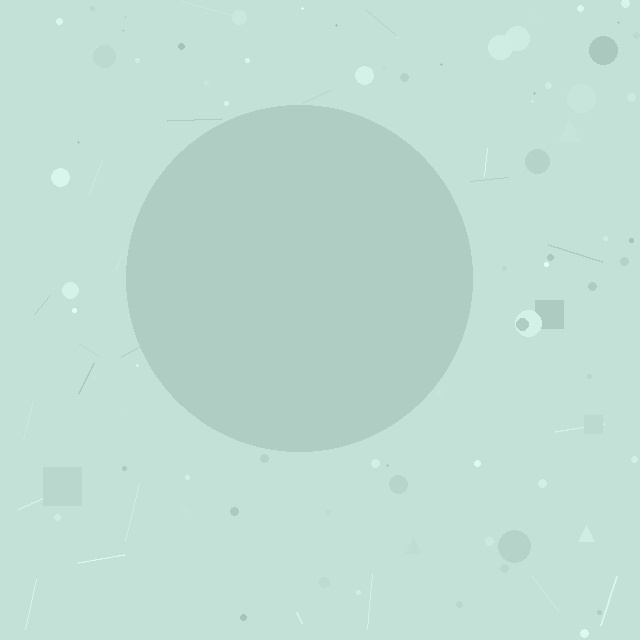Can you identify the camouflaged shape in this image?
The camouflaged shape is a circle.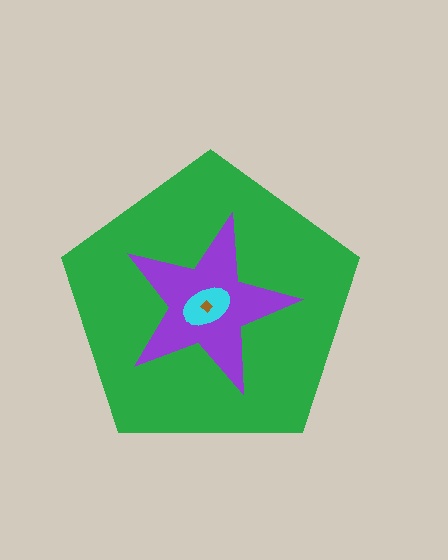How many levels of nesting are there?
4.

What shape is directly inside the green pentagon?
The purple star.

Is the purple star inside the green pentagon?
Yes.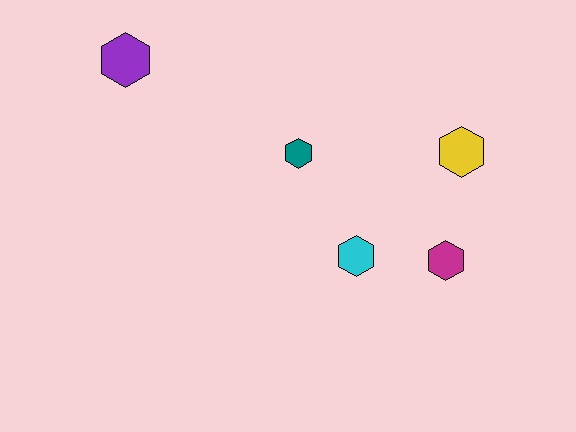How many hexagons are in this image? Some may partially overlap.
There are 5 hexagons.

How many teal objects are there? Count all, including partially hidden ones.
There is 1 teal object.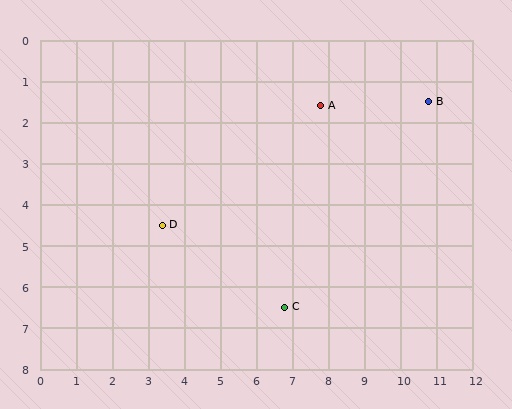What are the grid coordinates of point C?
Point C is at approximately (6.8, 6.5).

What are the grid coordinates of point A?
Point A is at approximately (7.8, 1.6).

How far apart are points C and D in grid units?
Points C and D are about 3.9 grid units apart.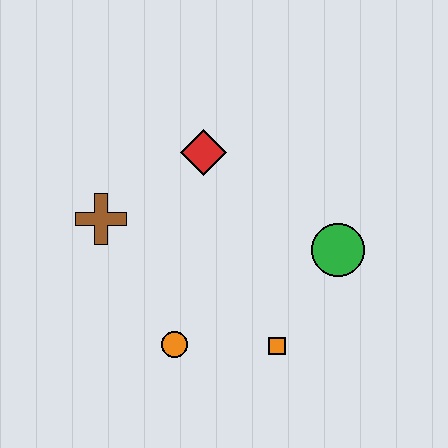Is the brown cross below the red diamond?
Yes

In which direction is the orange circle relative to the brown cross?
The orange circle is below the brown cross.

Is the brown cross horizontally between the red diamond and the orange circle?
No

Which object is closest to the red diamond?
The brown cross is closest to the red diamond.